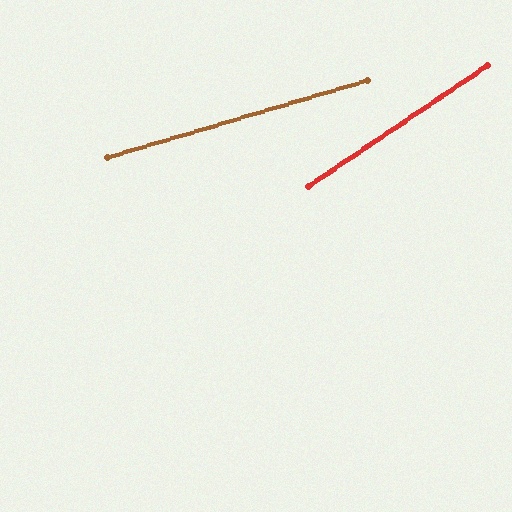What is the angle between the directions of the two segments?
Approximately 18 degrees.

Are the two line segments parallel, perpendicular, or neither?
Neither parallel nor perpendicular — they differ by about 18°.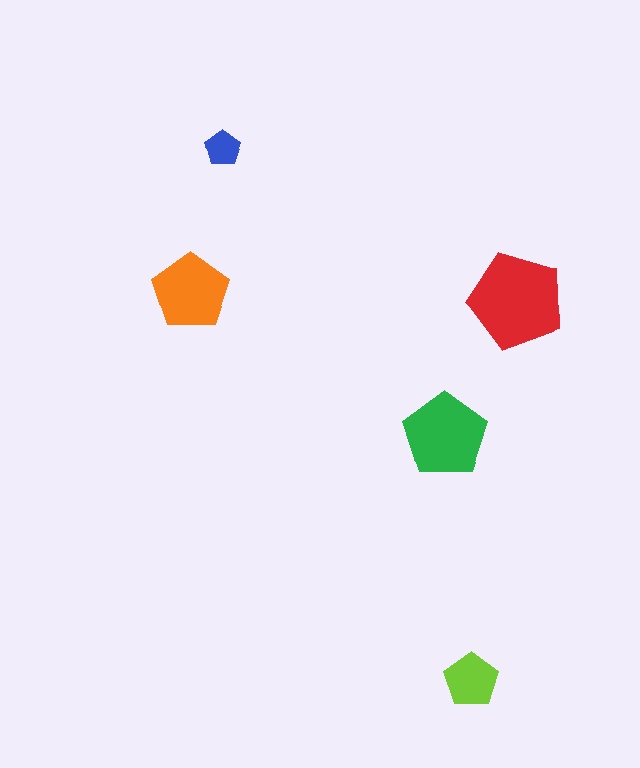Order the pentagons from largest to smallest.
the red one, the green one, the orange one, the lime one, the blue one.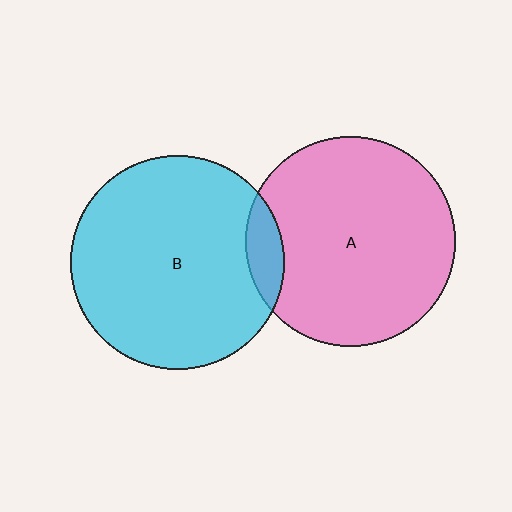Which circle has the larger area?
Circle B (cyan).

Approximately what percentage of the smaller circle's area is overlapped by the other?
Approximately 10%.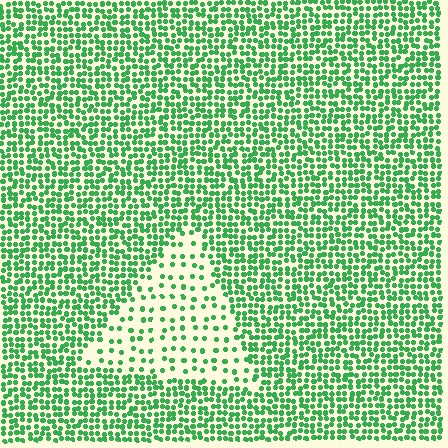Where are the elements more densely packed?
The elements are more densely packed outside the triangle boundary.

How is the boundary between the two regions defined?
The boundary is defined by a change in element density (approximately 2.7x ratio). All elements are the same color, size, and shape.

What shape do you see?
I see a triangle.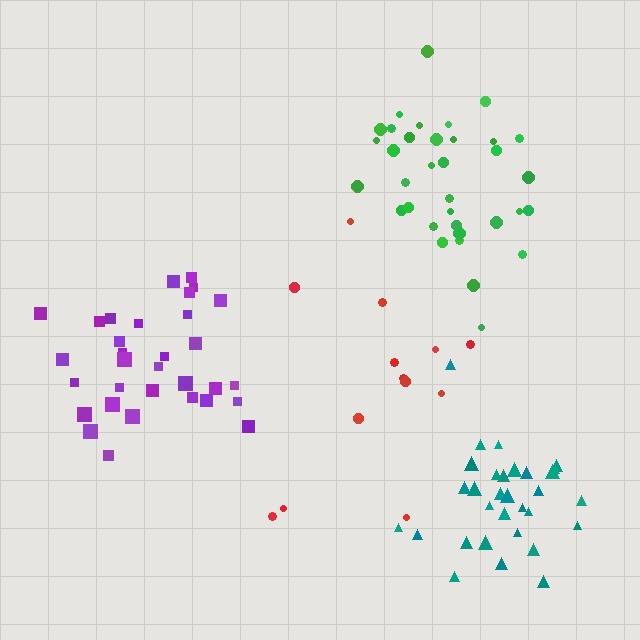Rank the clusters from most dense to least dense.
green, teal, purple, red.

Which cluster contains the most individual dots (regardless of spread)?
Green (35).